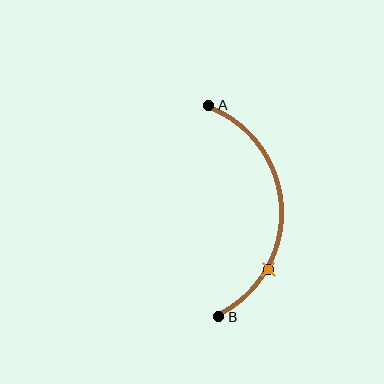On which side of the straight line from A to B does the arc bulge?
The arc bulges to the right of the straight line connecting A and B.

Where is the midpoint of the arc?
The arc midpoint is the point on the curve farthest from the straight line joining A and B. It sits to the right of that line.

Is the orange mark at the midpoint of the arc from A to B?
No. The orange mark lies on the arc but is closer to endpoint B. The arc midpoint would be at the point on the curve equidistant along the arc from both A and B.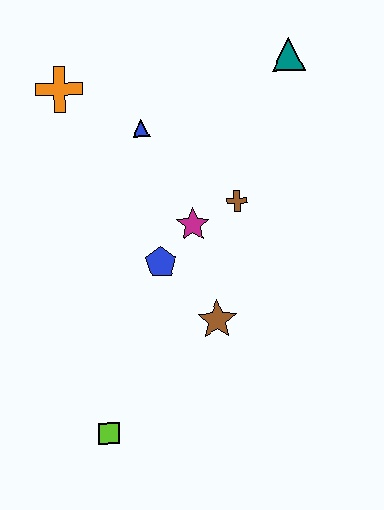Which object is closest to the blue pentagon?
The magenta star is closest to the blue pentagon.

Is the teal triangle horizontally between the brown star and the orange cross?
No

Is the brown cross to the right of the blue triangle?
Yes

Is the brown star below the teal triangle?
Yes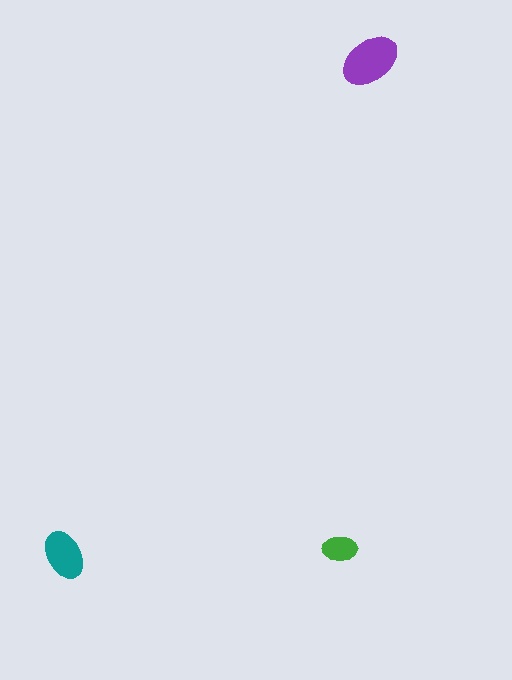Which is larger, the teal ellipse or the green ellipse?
The teal one.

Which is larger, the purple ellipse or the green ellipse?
The purple one.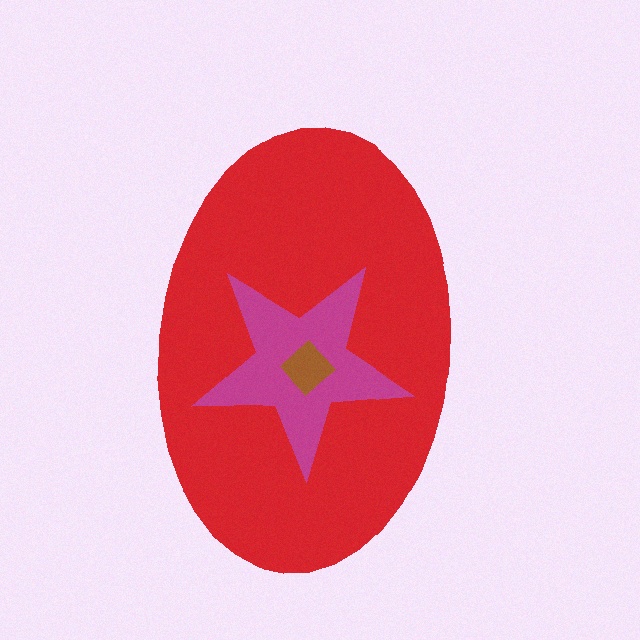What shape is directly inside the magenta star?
The brown diamond.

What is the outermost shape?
The red ellipse.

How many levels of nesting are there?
3.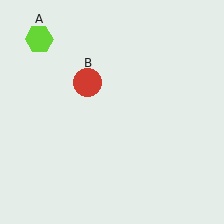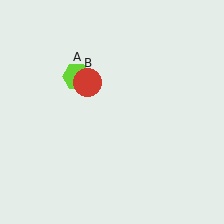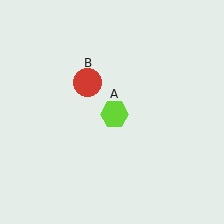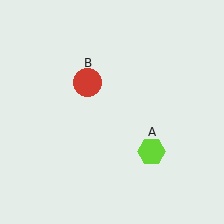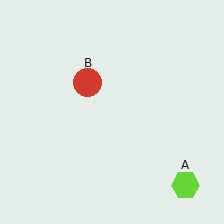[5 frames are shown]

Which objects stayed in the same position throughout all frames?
Red circle (object B) remained stationary.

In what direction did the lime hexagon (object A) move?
The lime hexagon (object A) moved down and to the right.